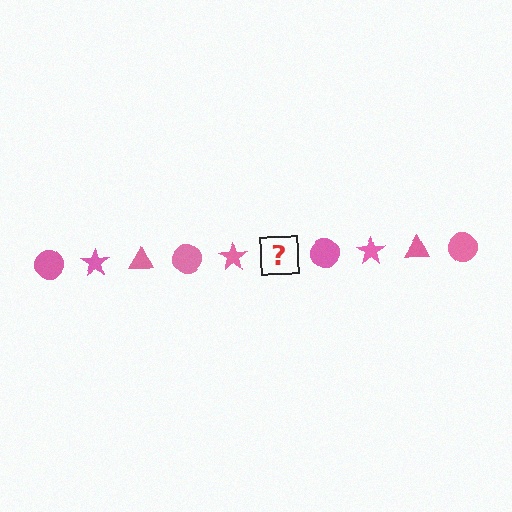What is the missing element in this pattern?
The missing element is a pink triangle.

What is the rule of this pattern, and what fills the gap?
The rule is that the pattern cycles through circle, star, triangle shapes in pink. The gap should be filled with a pink triangle.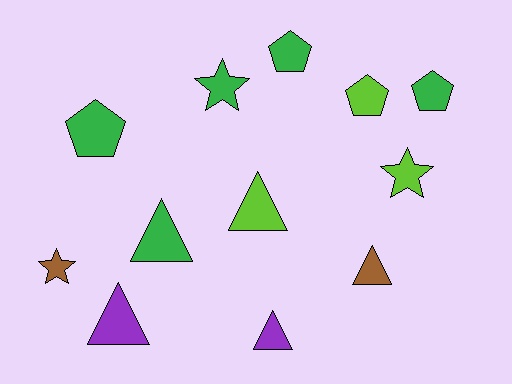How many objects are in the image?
There are 12 objects.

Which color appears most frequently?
Green, with 5 objects.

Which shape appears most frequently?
Triangle, with 5 objects.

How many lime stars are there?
There is 1 lime star.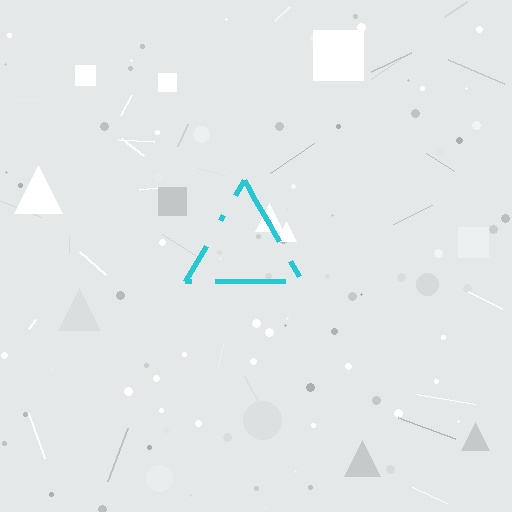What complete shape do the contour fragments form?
The contour fragments form a triangle.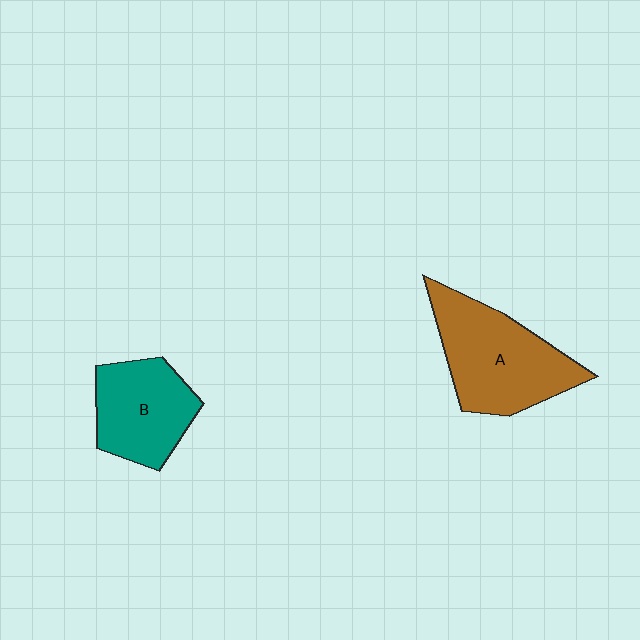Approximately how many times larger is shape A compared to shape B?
Approximately 1.3 times.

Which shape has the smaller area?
Shape B (teal).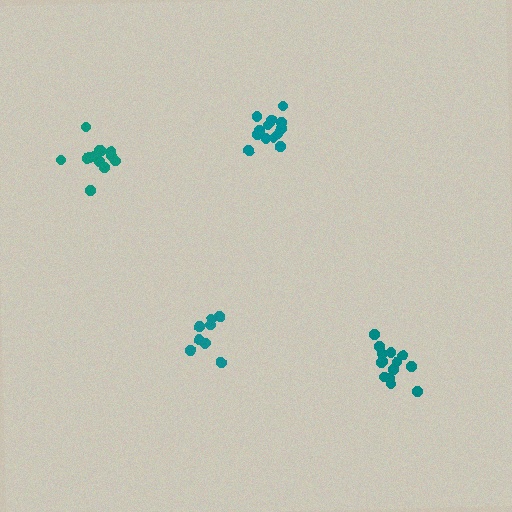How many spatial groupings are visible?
There are 4 spatial groupings.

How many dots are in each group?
Group 1: 13 dots, Group 2: 14 dots, Group 3: 10 dots, Group 4: 13 dots (50 total).